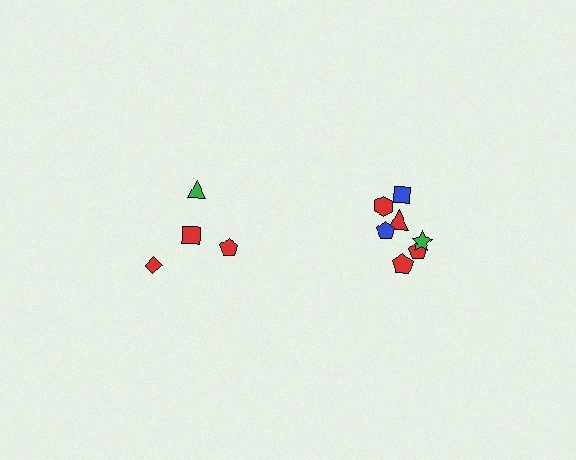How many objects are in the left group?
There are 4 objects.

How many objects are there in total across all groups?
There are 11 objects.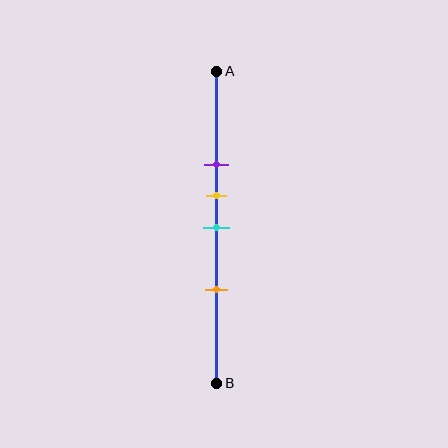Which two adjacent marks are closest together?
The yellow and cyan marks are the closest adjacent pair.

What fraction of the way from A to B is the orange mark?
The orange mark is approximately 70% (0.7) of the way from A to B.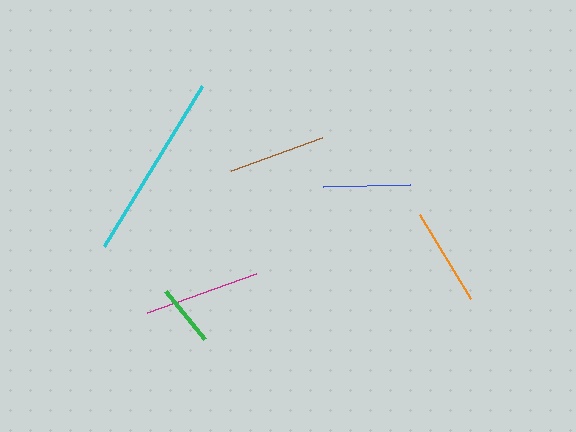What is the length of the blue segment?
The blue segment is approximately 87 pixels long.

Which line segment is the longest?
The cyan line is the longest at approximately 187 pixels.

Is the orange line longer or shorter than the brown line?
The orange line is longer than the brown line.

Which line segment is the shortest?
The green line is the shortest at approximately 62 pixels.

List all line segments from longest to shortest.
From longest to shortest: cyan, magenta, orange, brown, blue, green.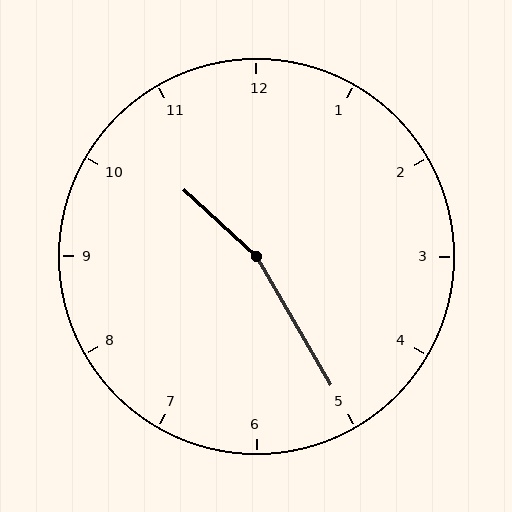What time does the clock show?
10:25.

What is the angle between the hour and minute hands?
Approximately 162 degrees.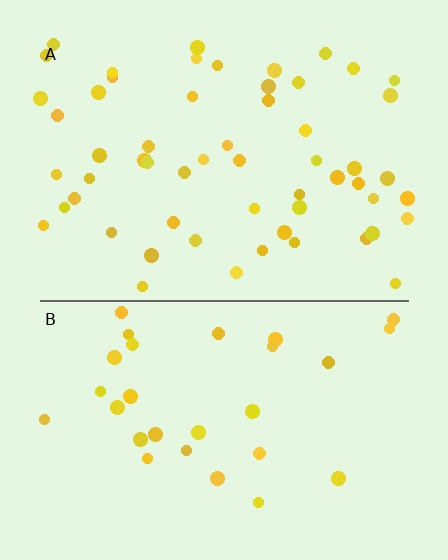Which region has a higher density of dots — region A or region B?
A (the top).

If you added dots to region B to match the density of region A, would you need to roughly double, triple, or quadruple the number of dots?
Approximately double.